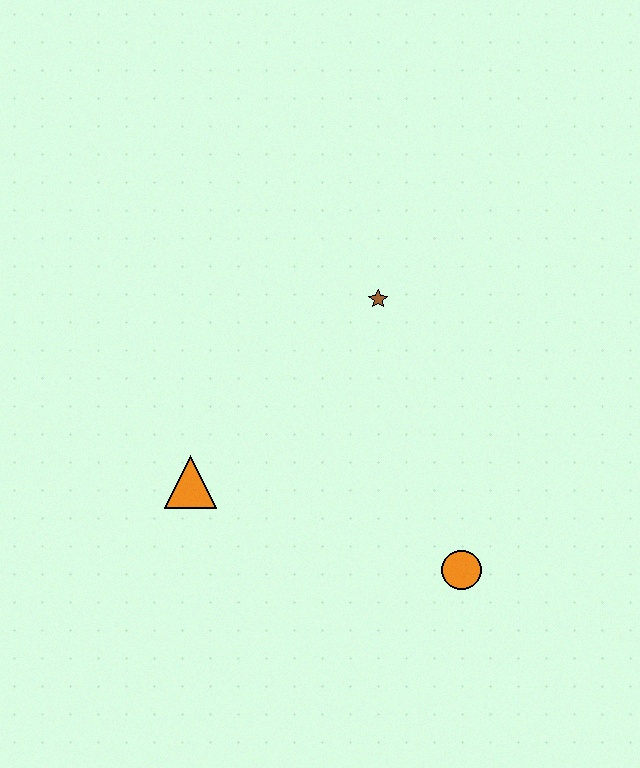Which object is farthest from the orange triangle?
The orange circle is farthest from the orange triangle.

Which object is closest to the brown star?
The orange triangle is closest to the brown star.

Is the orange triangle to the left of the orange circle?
Yes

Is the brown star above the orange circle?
Yes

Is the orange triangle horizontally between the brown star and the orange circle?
No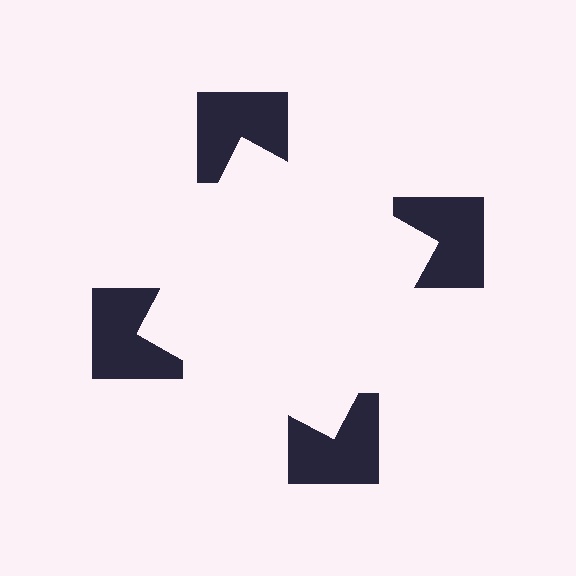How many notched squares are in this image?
There are 4 — one at each vertex of the illusory square.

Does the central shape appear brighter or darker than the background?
It typically appears slightly brighter than the background, even though no actual brightness change is drawn.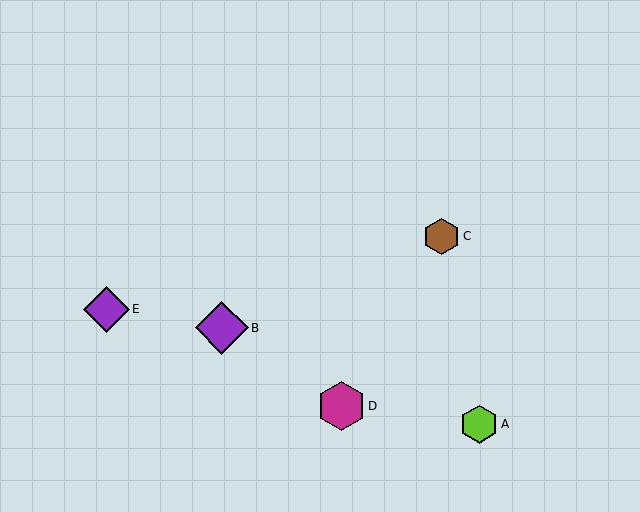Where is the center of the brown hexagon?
The center of the brown hexagon is at (441, 236).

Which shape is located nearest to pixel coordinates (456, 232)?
The brown hexagon (labeled C) at (441, 236) is nearest to that location.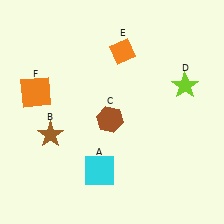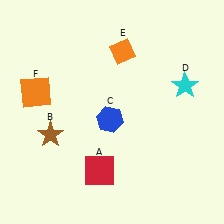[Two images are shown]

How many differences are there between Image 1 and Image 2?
There are 3 differences between the two images.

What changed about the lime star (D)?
In Image 1, D is lime. In Image 2, it changed to cyan.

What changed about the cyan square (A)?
In Image 1, A is cyan. In Image 2, it changed to red.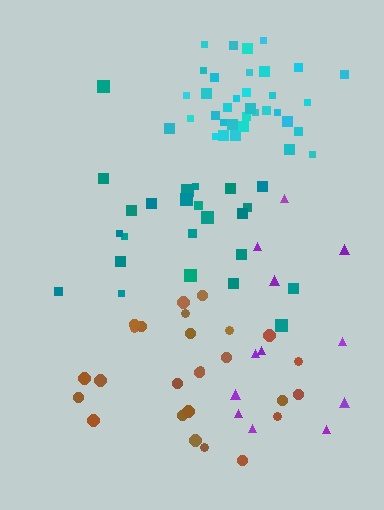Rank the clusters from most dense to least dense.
cyan, teal, brown, purple.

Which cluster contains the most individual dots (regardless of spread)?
Cyan (35).